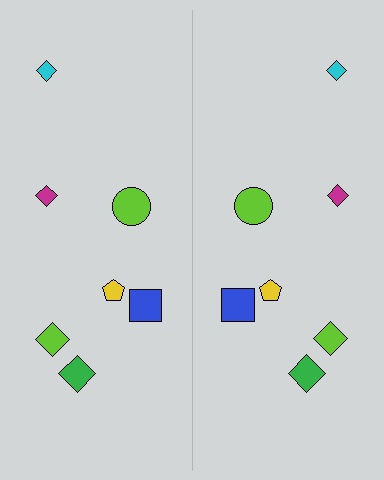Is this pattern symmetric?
Yes, this pattern has bilateral (reflection) symmetry.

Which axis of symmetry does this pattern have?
The pattern has a vertical axis of symmetry running through the center of the image.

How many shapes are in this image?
There are 14 shapes in this image.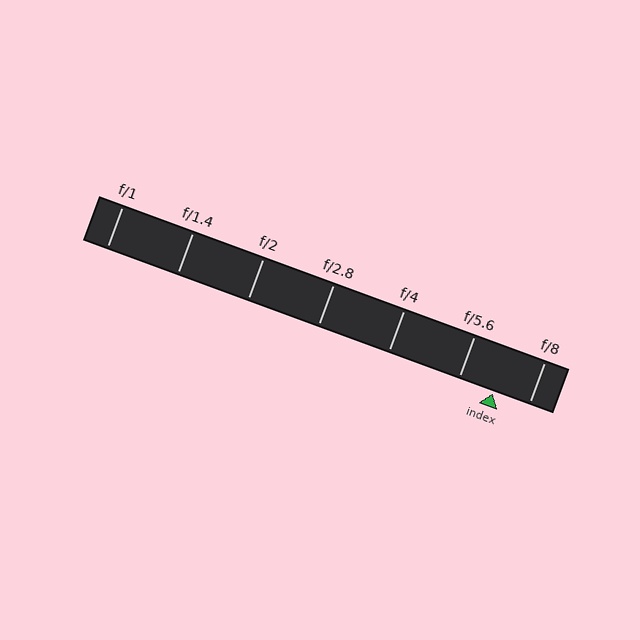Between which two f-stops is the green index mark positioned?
The index mark is between f/5.6 and f/8.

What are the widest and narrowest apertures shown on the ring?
The widest aperture shown is f/1 and the narrowest is f/8.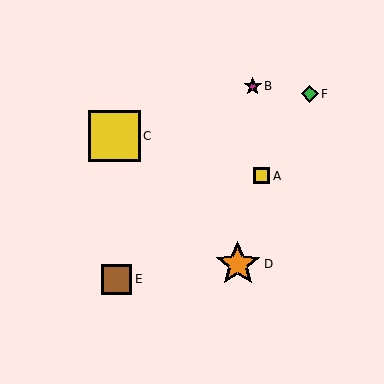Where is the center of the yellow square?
The center of the yellow square is at (114, 136).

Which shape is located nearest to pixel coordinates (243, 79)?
The magenta star (labeled B) at (253, 86) is nearest to that location.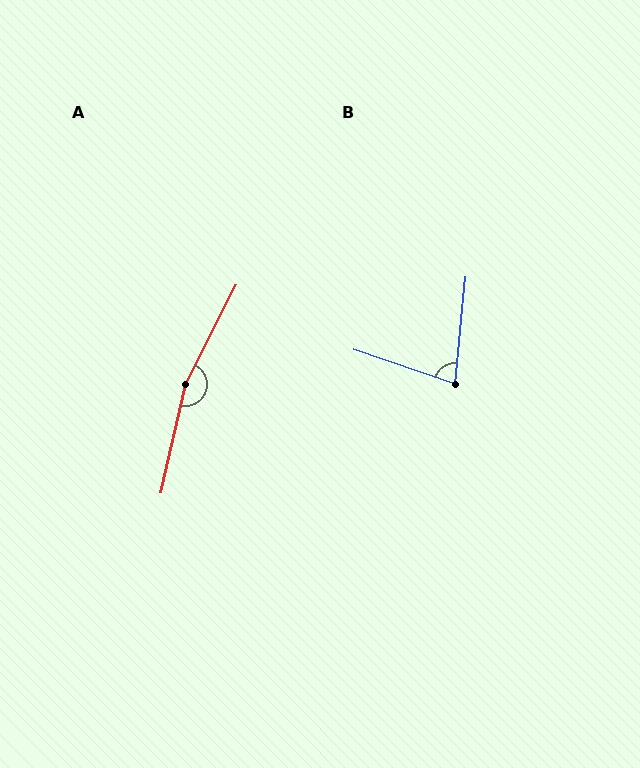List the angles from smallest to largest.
B (77°), A (166°).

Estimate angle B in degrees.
Approximately 77 degrees.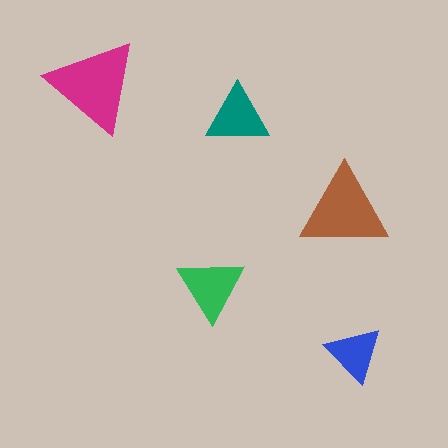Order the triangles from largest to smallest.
the magenta one, the brown one, the green one, the teal one, the blue one.